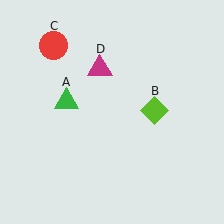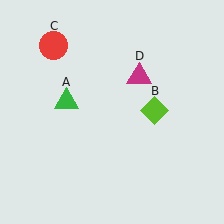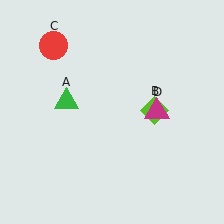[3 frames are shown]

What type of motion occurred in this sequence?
The magenta triangle (object D) rotated clockwise around the center of the scene.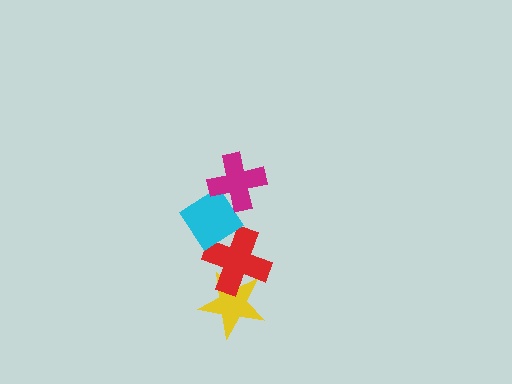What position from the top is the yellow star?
The yellow star is 4th from the top.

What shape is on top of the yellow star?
The red cross is on top of the yellow star.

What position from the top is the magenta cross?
The magenta cross is 1st from the top.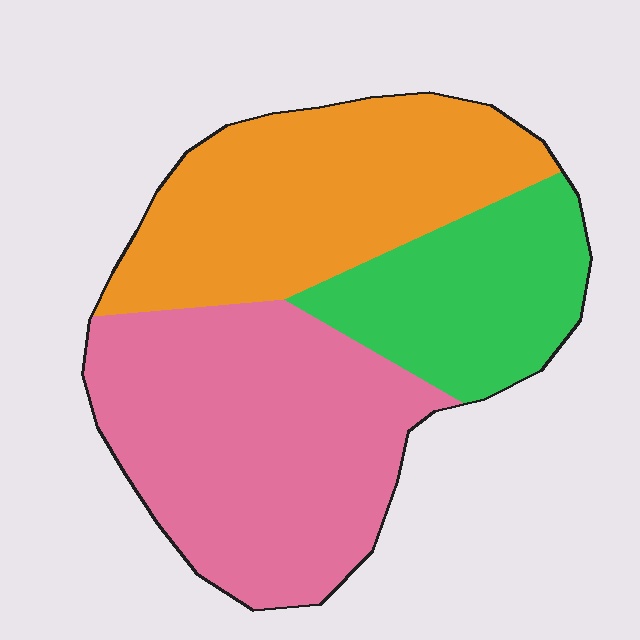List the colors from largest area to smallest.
From largest to smallest: pink, orange, green.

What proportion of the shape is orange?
Orange covers about 35% of the shape.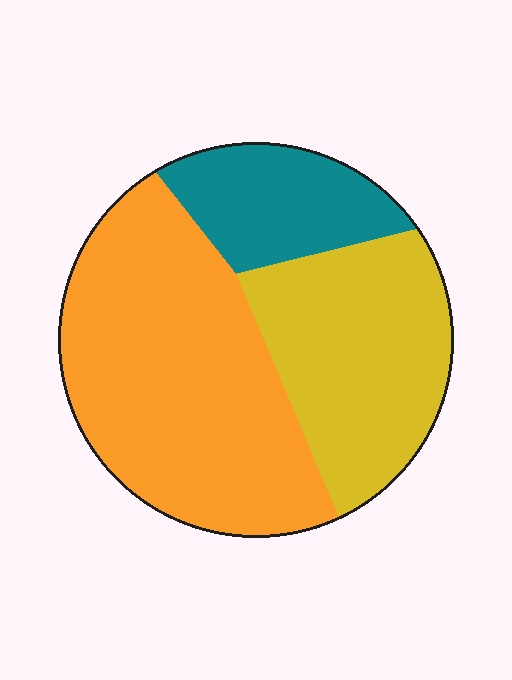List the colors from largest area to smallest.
From largest to smallest: orange, yellow, teal.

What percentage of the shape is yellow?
Yellow covers around 30% of the shape.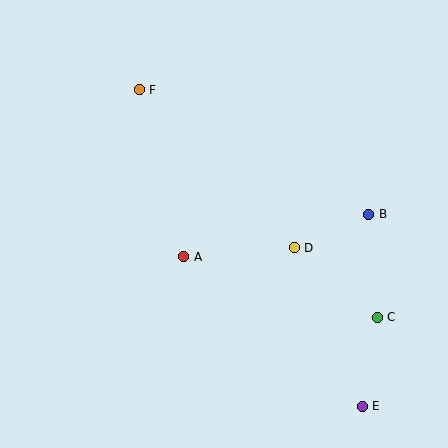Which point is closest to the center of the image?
Point A at (184, 257) is closest to the center.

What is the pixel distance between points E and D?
The distance between E and D is 173 pixels.